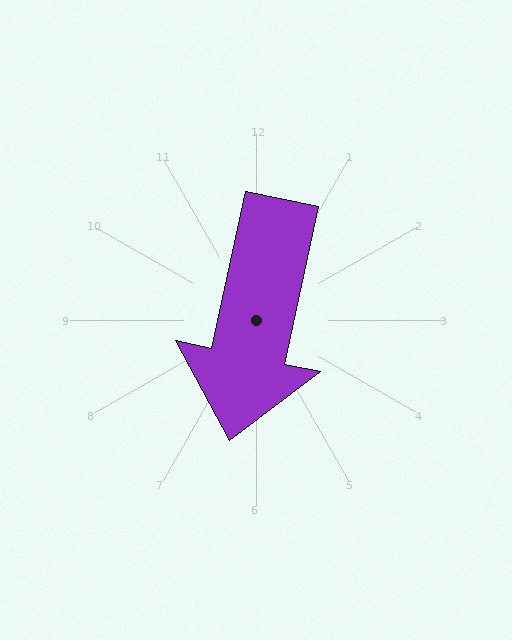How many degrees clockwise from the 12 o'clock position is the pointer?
Approximately 192 degrees.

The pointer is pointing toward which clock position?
Roughly 6 o'clock.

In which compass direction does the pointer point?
South.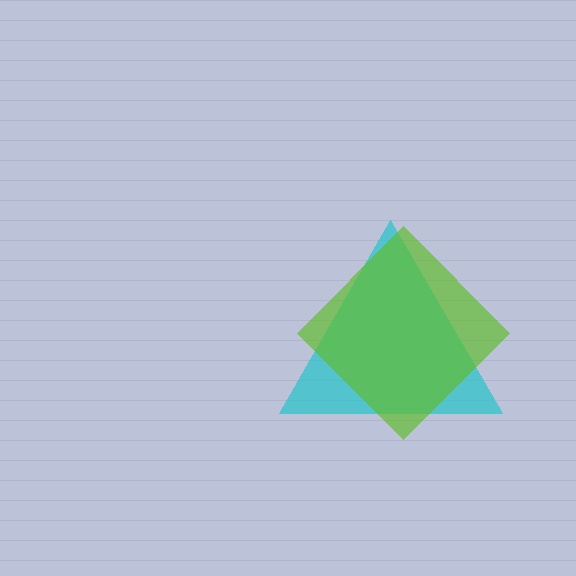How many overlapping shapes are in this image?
There are 2 overlapping shapes in the image.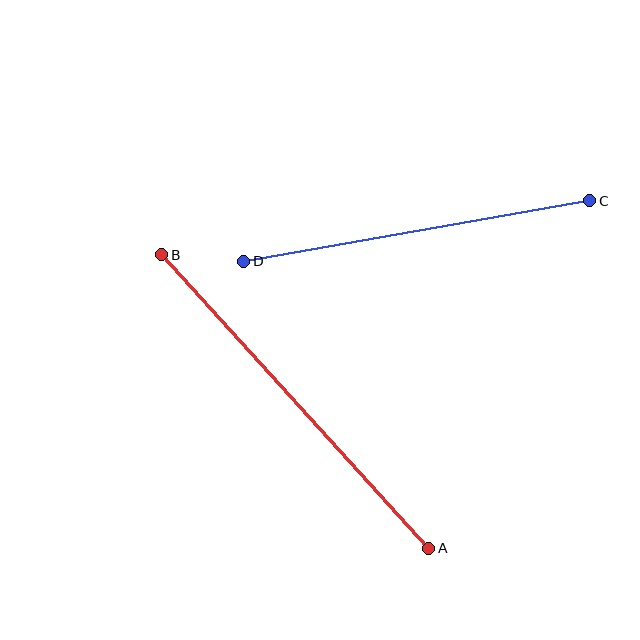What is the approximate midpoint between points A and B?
The midpoint is at approximately (295, 401) pixels.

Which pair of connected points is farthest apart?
Points A and B are farthest apart.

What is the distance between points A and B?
The distance is approximately 397 pixels.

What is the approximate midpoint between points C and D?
The midpoint is at approximately (417, 231) pixels.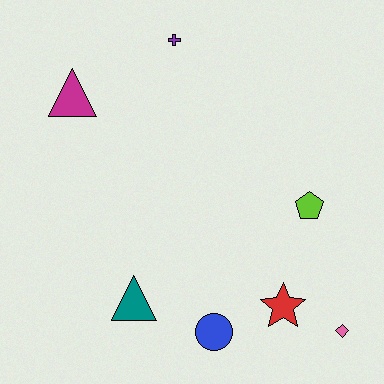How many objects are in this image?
There are 7 objects.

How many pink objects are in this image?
There is 1 pink object.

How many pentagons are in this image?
There is 1 pentagon.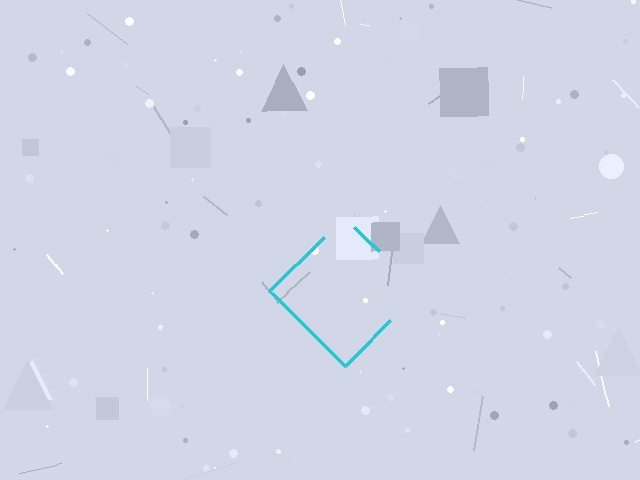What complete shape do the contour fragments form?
The contour fragments form a diamond.